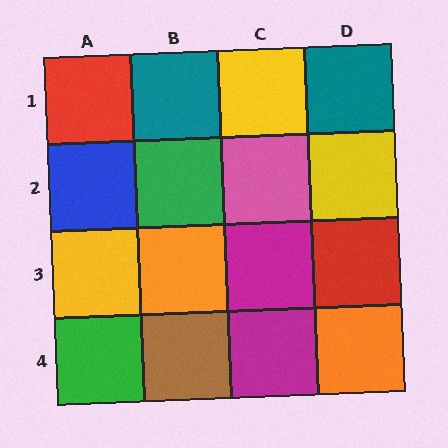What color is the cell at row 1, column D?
Teal.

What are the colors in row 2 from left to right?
Blue, green, pink, yellow.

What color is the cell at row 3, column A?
Yellow.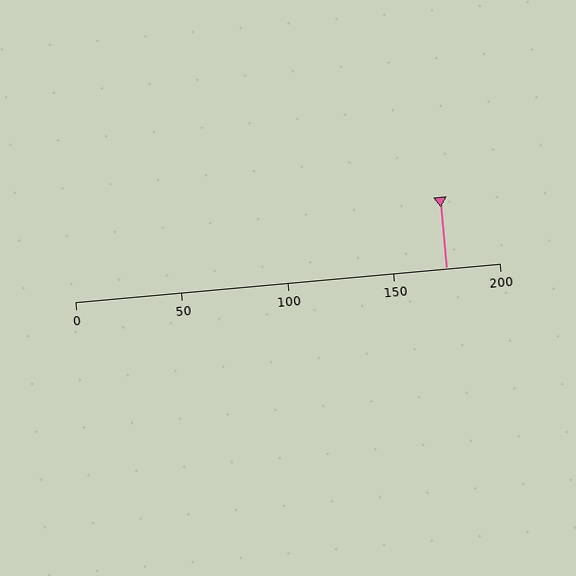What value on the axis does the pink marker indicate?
The marker indicates approximately 175.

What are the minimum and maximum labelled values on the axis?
The axis runs from 0 to 200.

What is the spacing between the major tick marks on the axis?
The major ticks are spaced 50 apart.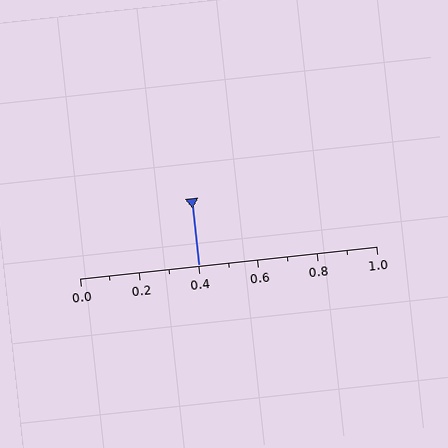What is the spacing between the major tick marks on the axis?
The major ticks are spaced 0.2 apart.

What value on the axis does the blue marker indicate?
The marker indicates approximately 0.4.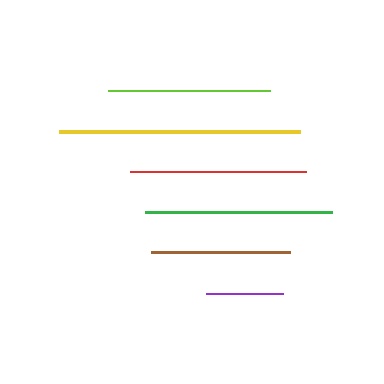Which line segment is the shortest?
The purple line is the shortest at approximately 77 pixels.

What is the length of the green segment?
The green segment is approximately 187 pixels long.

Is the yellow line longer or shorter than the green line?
The yellow line is longer than the green line.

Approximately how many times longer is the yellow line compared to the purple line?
The yellow line is approximately 3.1 times the length of the purple line.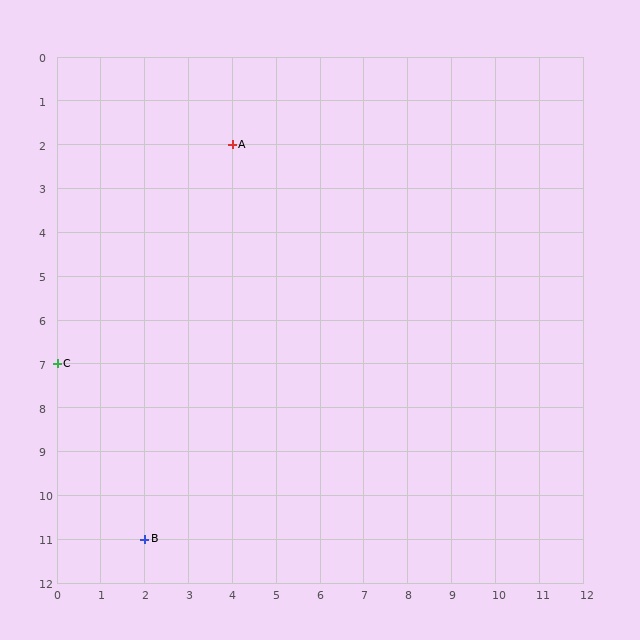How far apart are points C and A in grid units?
Points C and A are 4 columns and 5 rows apart (about 6.4 grid units diagonally).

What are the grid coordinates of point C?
Point C is at grid coordinates (0, 7).